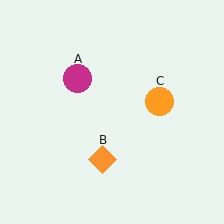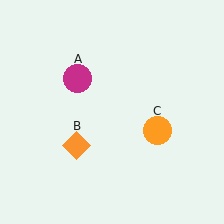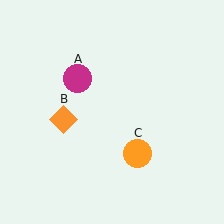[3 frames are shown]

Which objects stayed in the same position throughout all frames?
Magenta circle (object A) remained stationary.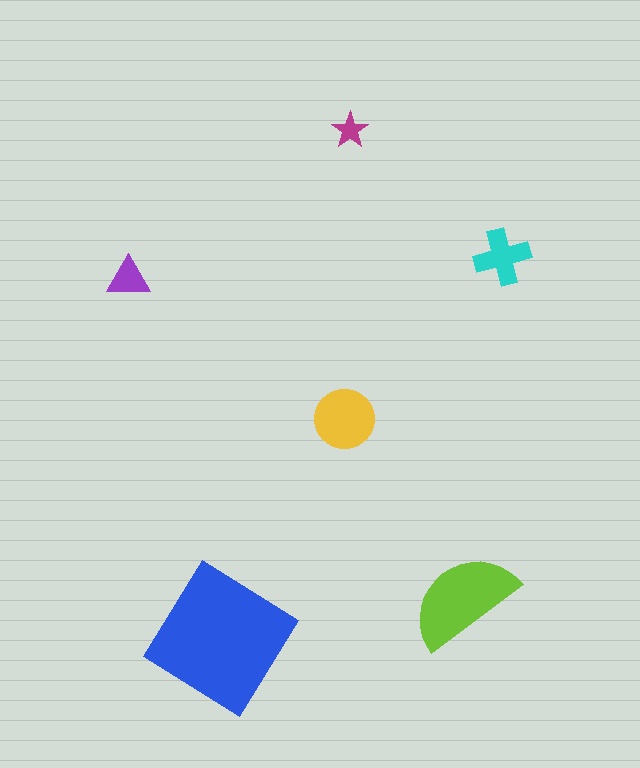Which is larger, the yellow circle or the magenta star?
The yellow circle.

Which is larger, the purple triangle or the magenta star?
The purple triangle.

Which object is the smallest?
The magenta star.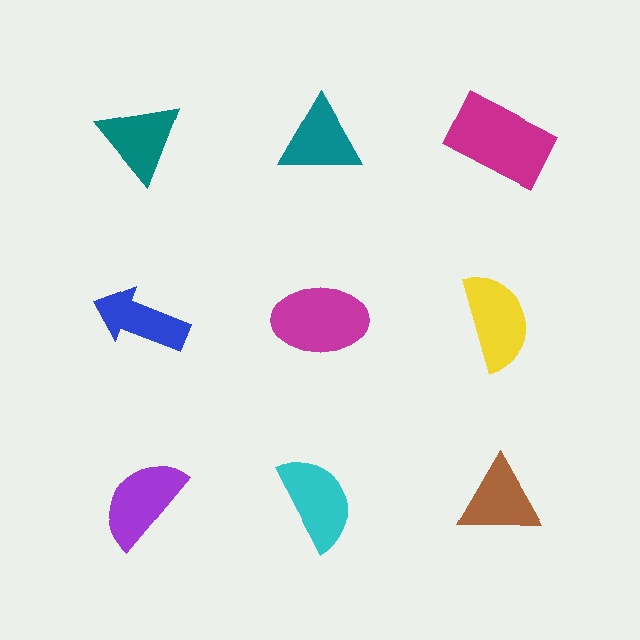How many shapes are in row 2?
3 shapes.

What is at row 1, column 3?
A magenta rectangle.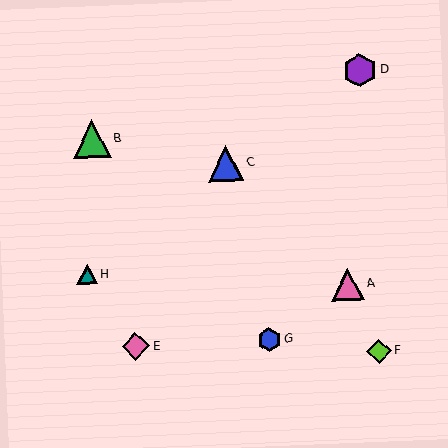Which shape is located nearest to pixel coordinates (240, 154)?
The blue triangle (labeled C) at (226, 163) is nearest to that location.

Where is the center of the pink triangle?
The center of the pink triangle is at (348, 284).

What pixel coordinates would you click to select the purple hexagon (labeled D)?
Click at (360, 70) to select the purple hexagon D.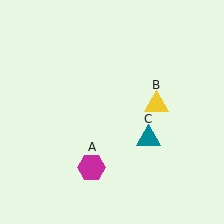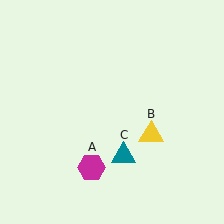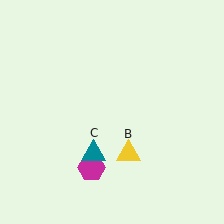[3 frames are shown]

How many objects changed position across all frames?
2 objects changed position: yellow triangle (object B), teal triangle (object C).